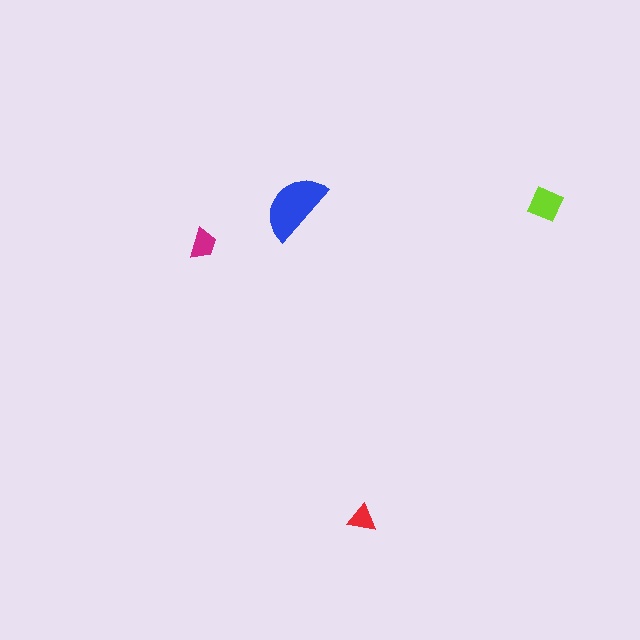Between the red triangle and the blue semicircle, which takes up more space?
The blue semicircle.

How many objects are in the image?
There are 4 objects in the image.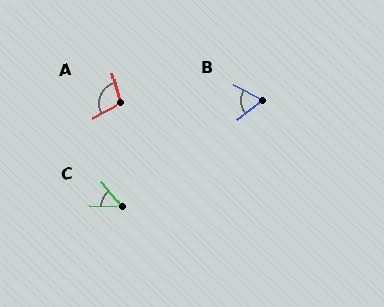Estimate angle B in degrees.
Approximately 65 degrees.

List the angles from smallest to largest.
C (47°), B (65°), A (105°).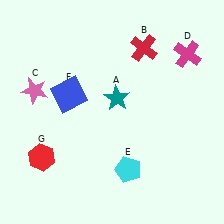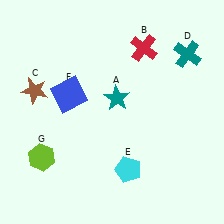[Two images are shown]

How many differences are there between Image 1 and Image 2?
There are 3 differences between the two images.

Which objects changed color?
C changed from pink to brown. D changed from magenta to teal. G changed from red to lime.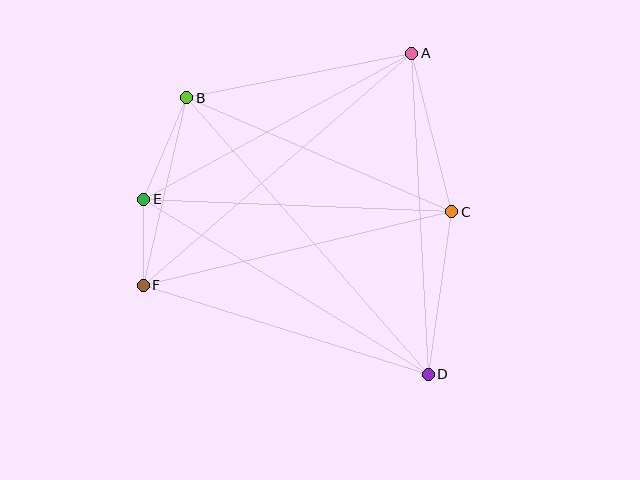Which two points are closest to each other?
Points E and F are closest to each other.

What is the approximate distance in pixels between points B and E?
The distance between B and E is approximately 110 pixels.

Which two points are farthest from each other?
Points B and D are farthest from each other.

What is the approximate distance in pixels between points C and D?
The distance between C and D is approximately 164 pixels.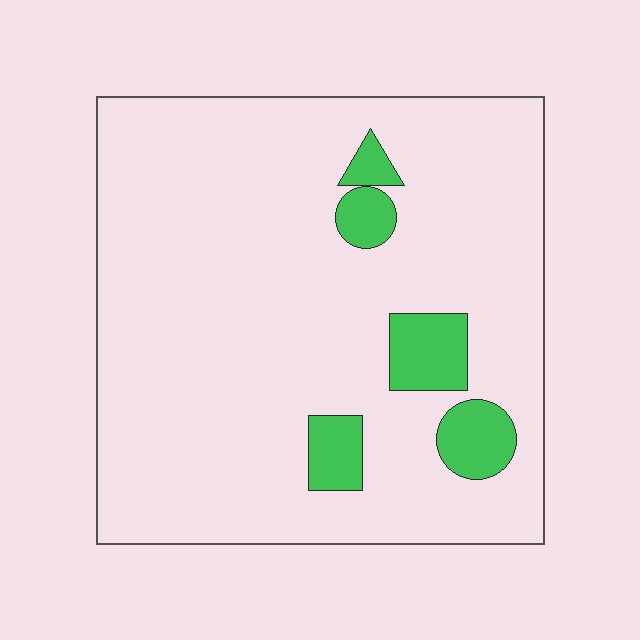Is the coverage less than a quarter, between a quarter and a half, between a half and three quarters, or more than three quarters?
Less than a quarter.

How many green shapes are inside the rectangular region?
5.